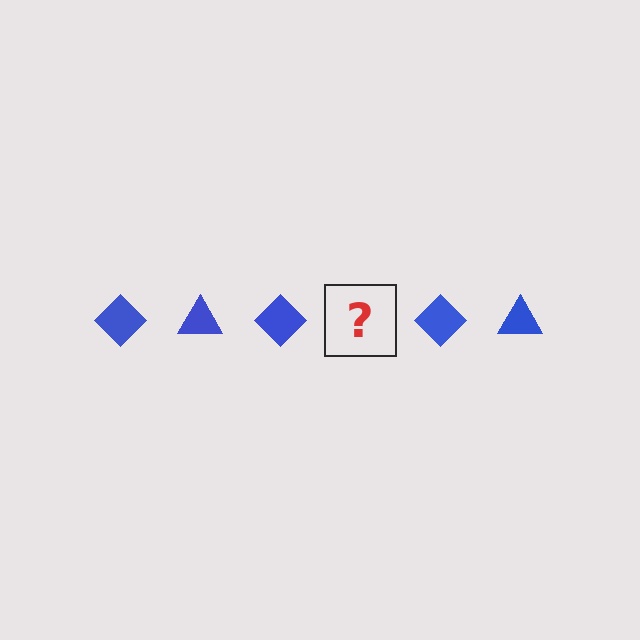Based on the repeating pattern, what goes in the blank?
The blank should be a blue triangle.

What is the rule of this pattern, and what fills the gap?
The rule is that the pattern cycles through diamond, triangle shapes in blue. The gap should be filled with a blue triangle.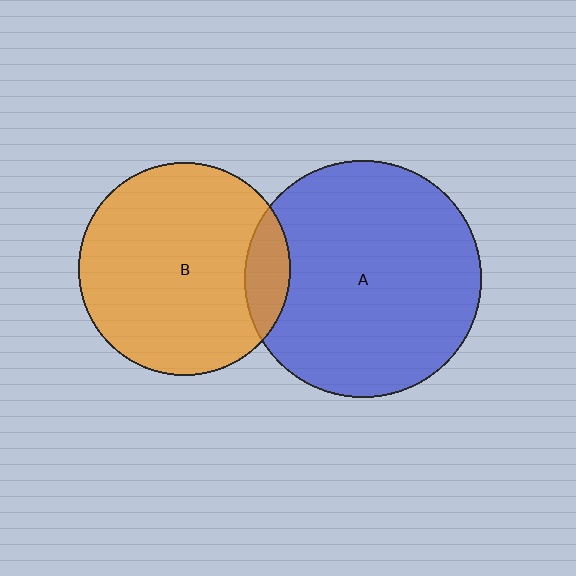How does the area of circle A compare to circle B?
Approximately 1.2 times.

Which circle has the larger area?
Circle A (blue).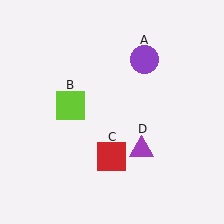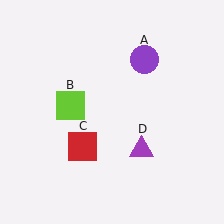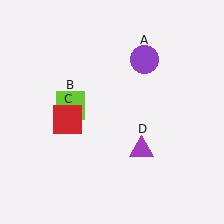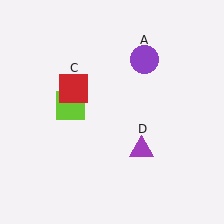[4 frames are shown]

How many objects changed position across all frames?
1 object changed position: red square (object C).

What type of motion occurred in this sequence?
The red square (object C) rotated clockwise around the center of the scene.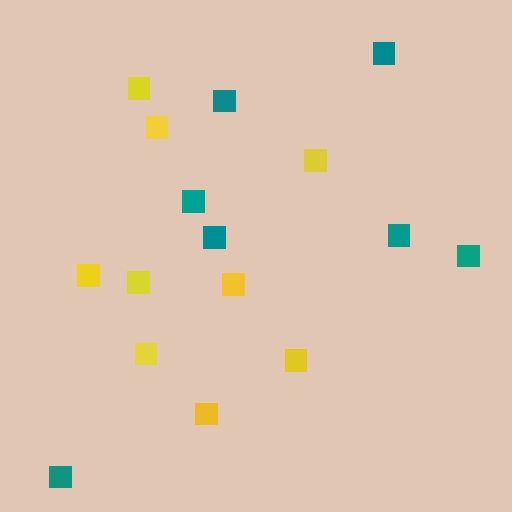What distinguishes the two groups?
There are 2 groups: one group of yellow squares (9) and one group of teal squares (7).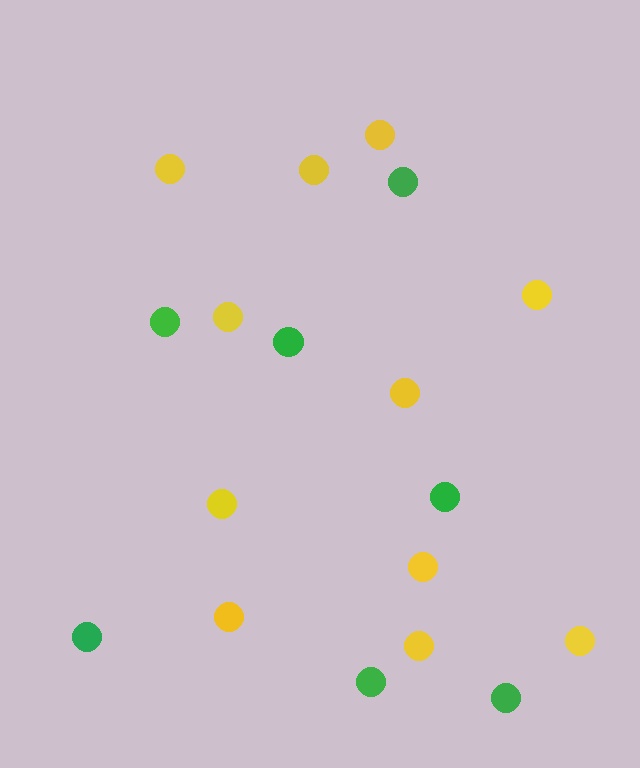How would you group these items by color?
There are 2 groups: one group of green circles (7) and one group of yellow circles (11).